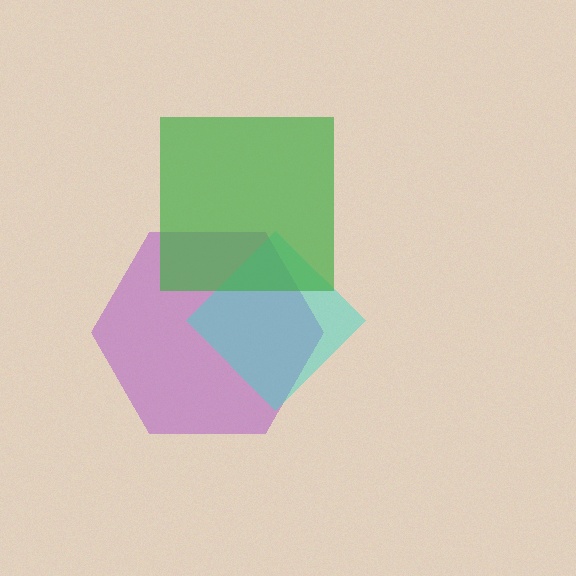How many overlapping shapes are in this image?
There are 3 overlapping shapes in the image.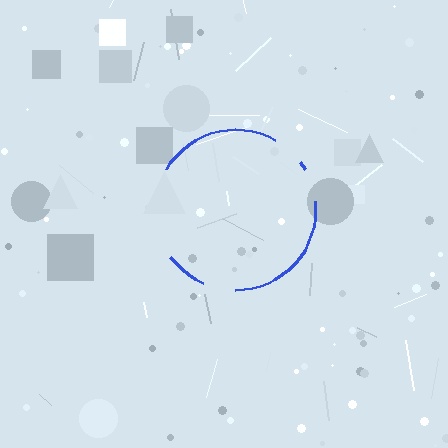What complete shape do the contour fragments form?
The contour fragments form a circle.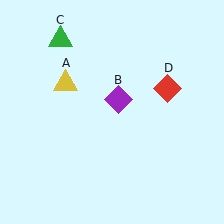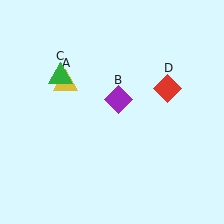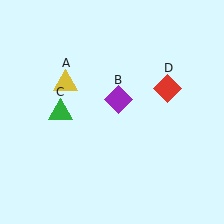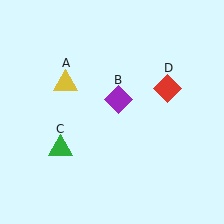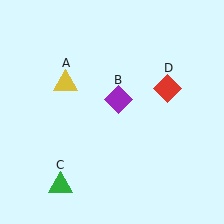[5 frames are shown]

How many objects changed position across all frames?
1 object changed position: green triangle (object C).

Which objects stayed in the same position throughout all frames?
Yellow triangle (object A) and purple diamond (object B) and red diamond (object D) remained stationary.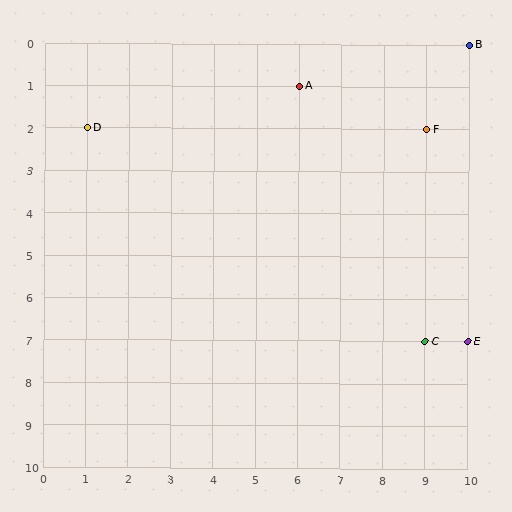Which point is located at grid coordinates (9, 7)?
Point C is at (9, 7).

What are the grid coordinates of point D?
Point D is at grid coordinates (1, 2).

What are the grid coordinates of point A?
Point A is at grid coordinates (6, 1).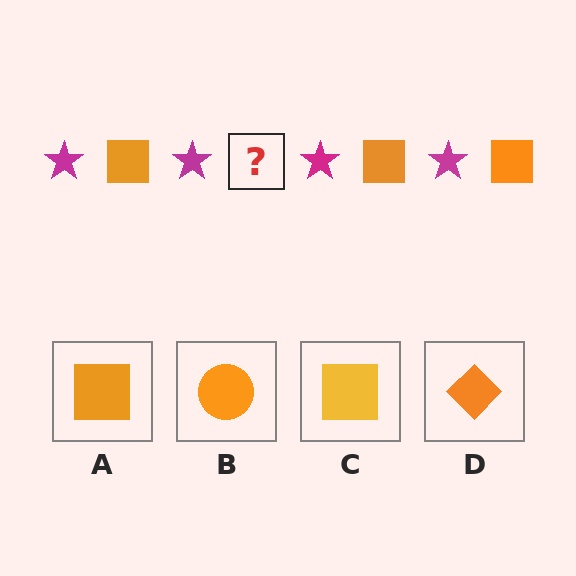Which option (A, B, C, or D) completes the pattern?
A.